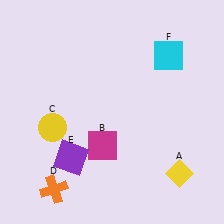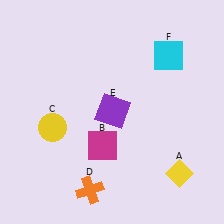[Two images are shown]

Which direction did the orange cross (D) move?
The orange cross (D) moved right.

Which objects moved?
The objects that moved are: the orange cross (D), the purple square (E).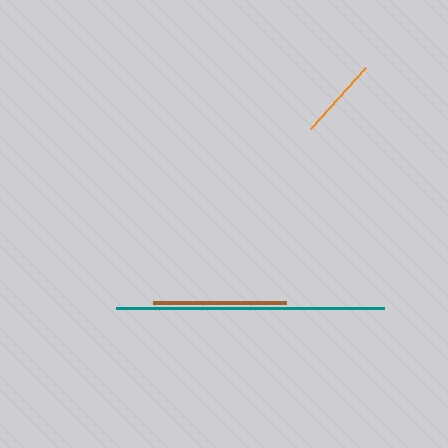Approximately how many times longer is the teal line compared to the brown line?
The teal line is approximately 2.0 times the length of the brown line.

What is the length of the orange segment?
The orange segment is approximately 82 pixels long.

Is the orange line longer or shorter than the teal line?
The teal line is longer than the orange line.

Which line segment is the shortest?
The orange line is the shortest at approximately 82 pixels.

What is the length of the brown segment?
The brown segment is approximately 133 pixels long.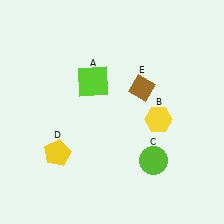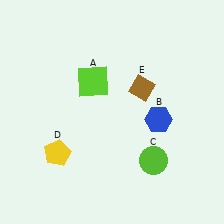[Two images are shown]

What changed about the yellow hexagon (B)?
In Image 1, B is yellow. In Image 2, it changed to blue.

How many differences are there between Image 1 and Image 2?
There is 1 difference between the two images.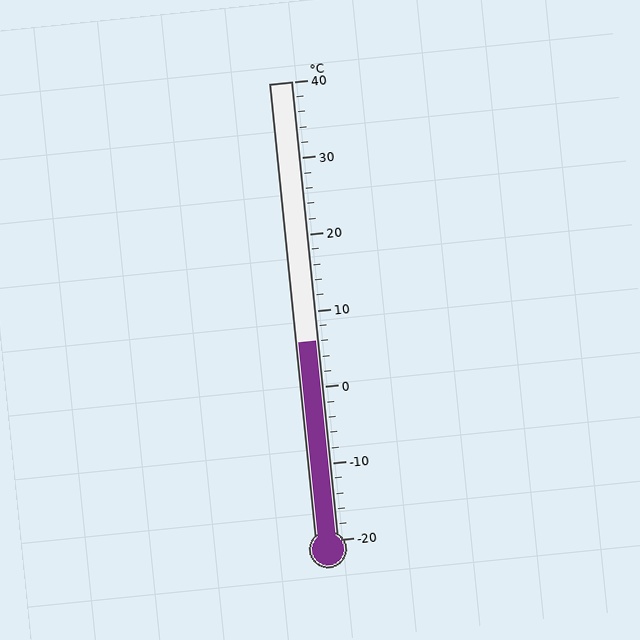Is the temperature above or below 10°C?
The temperature is below 10°C.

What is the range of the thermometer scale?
The thermometer scale ranges from -20°C to 40°C.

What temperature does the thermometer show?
The thermometer shows approximately 6°C.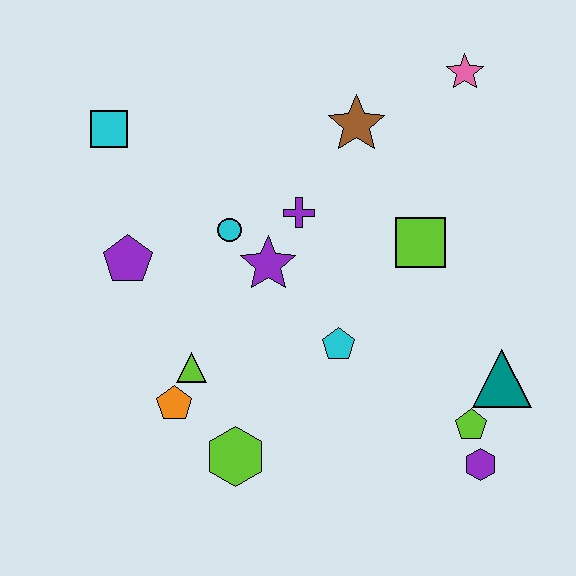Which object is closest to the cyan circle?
The purple star is closest to the cyan circle.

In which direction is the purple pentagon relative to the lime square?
The purple pentagon is to the left of the lime square.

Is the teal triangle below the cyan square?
Yes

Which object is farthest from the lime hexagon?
The pink star is farthest from the lime hexagon.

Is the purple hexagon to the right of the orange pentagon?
Yes